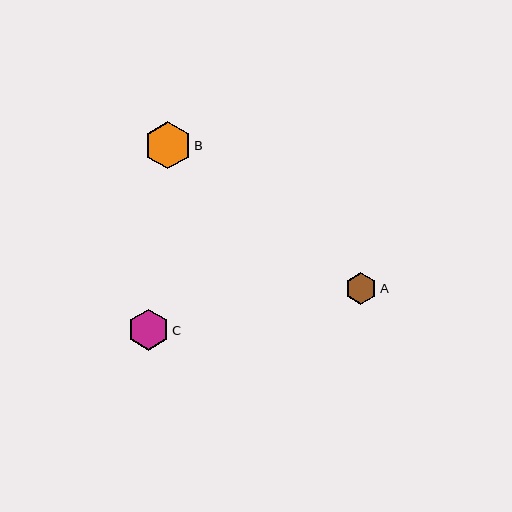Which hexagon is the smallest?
Hexagon A is the smallest with a size of approximately 32 pixels.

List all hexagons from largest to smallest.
From largest to smallest: B, C, A.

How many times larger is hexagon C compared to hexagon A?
Hexagon C is approximately 1.3 times the size of hexagon A.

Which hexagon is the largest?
Hexagon B is the largest with a size of approximately 47 pixels.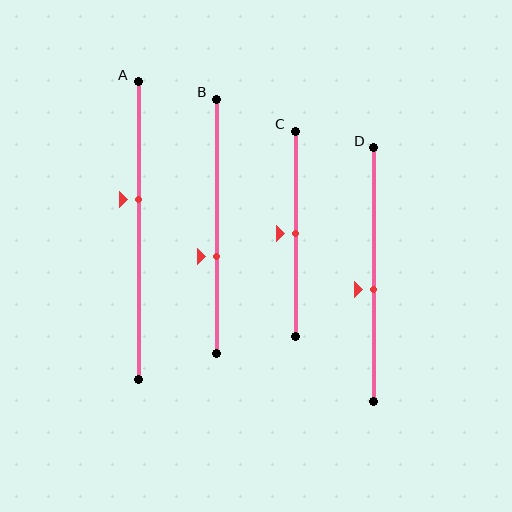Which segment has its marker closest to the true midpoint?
Segment C has its marker closest to the true midpoint.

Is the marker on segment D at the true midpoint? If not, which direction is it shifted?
No, the marker on segment D is shifted downward by about 6% of the segment length.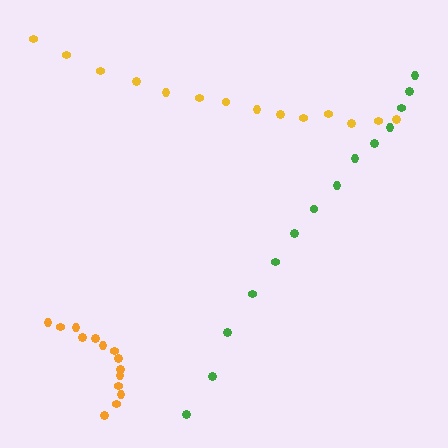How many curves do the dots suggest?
There are 3 distinct paths.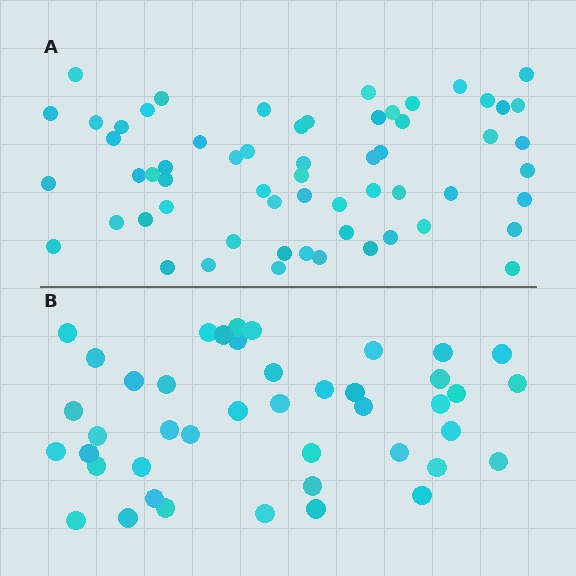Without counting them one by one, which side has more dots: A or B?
Region A (the top region) has more dots.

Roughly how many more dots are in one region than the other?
Region A has approximately 15 more dots than region B.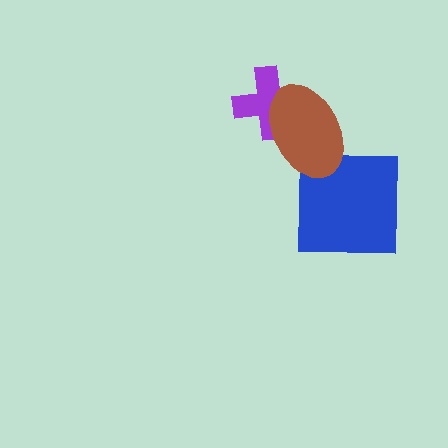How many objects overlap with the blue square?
1 object overlaps with the blue square.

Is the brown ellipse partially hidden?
No, no other shape covers it.